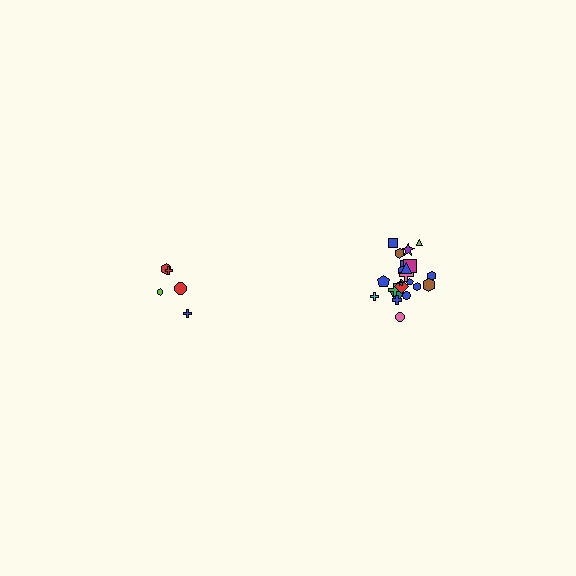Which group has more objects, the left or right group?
The right group.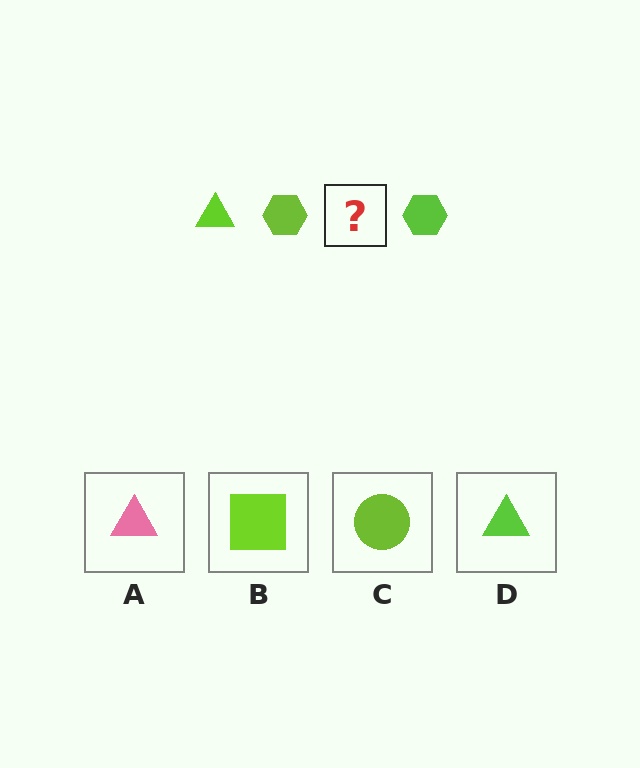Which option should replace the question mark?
Option D.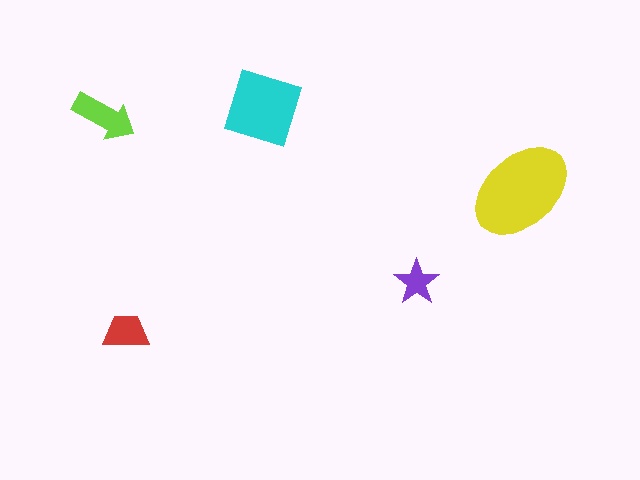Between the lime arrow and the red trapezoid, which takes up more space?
The lime arrow.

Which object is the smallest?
The purple star.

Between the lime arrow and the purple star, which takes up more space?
The lime arrow.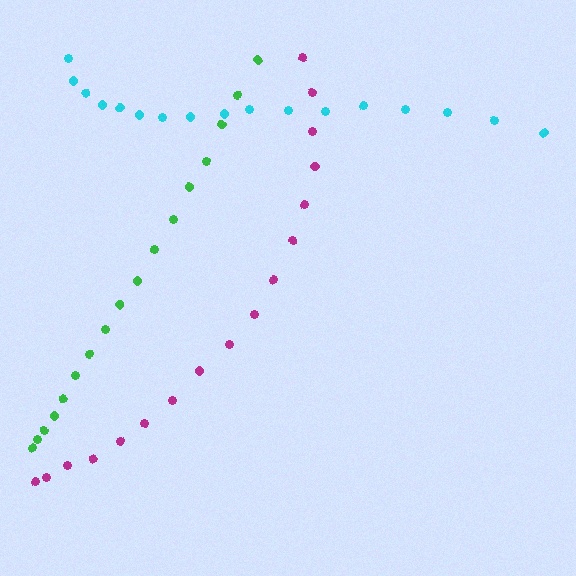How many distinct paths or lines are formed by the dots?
There are 3 distinct paths.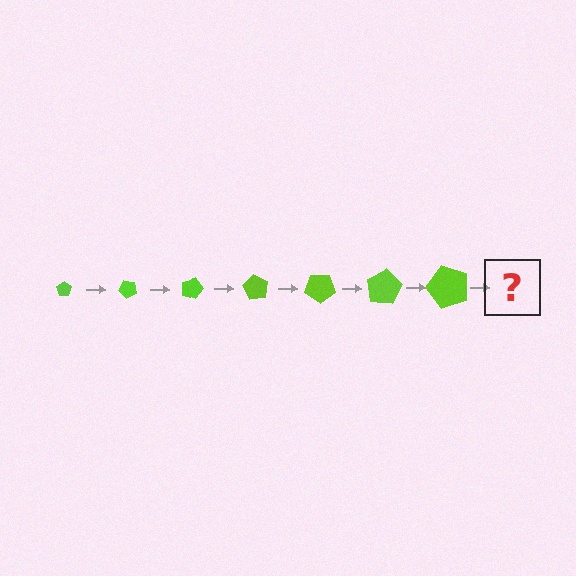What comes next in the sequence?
The next element should be a pentagon, larger than the previous one and rotated 315 degrees from the start.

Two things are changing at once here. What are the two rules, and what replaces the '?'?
The two rules are that the pentagon grows larger each step and it rotates 45 degrees each step. The '?' should be a pentagon, larger than the previous one and rotated 315 degrees from the start.